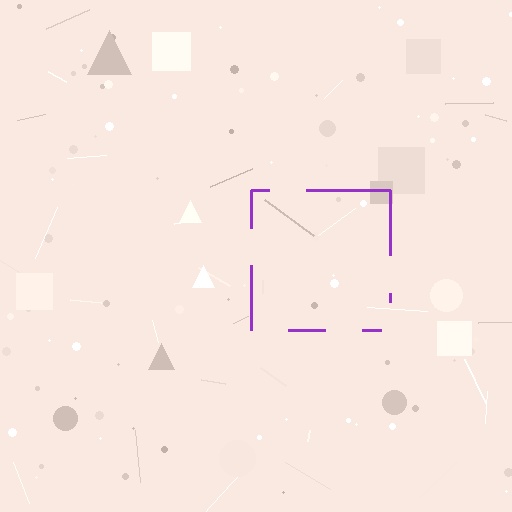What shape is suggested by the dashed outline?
The dashed outline suggests a square.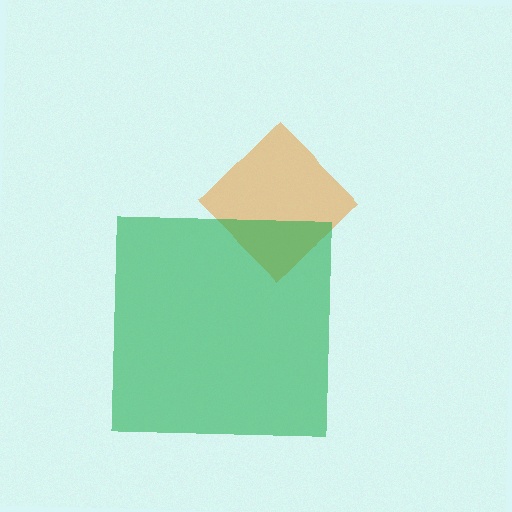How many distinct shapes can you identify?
There are 2 distinct shapes: an orange diamond, a green square.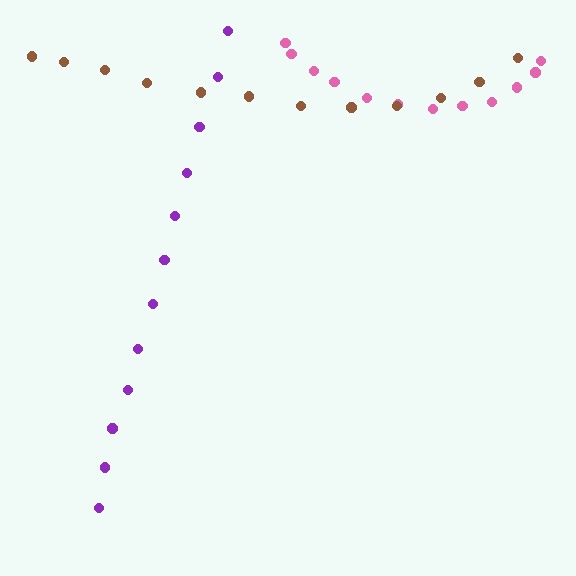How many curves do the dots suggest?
There are 3 distinct paths.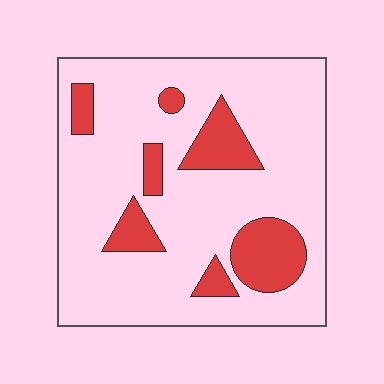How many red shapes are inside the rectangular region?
7.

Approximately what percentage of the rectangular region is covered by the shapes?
Approximately 20%.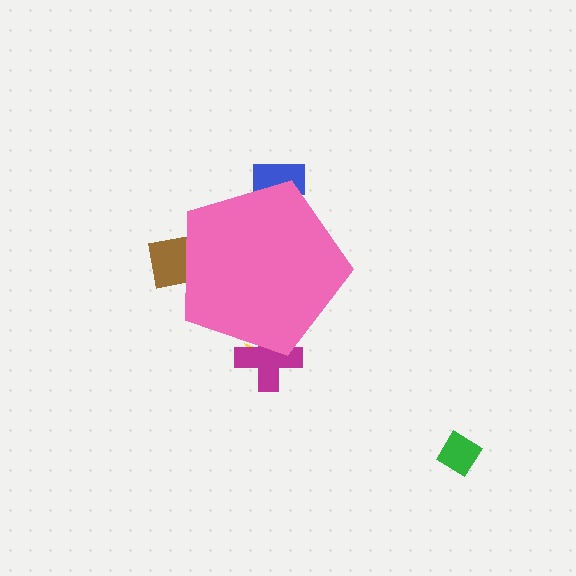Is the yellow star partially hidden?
Yes, the yellow star is partially hidden behind the pink pentagon.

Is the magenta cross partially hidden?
Yes, the magenta cross is partially hidden behind the pink pentagon.